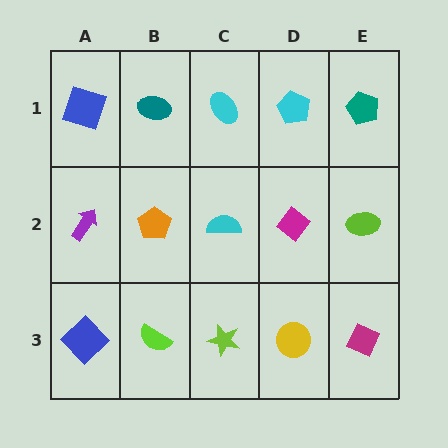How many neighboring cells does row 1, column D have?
3.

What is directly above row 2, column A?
A blue square.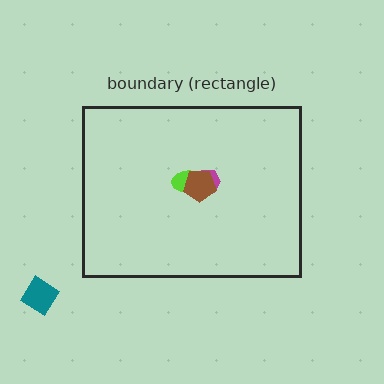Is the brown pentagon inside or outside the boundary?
Inside.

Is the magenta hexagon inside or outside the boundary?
Inside.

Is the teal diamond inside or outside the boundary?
Outside.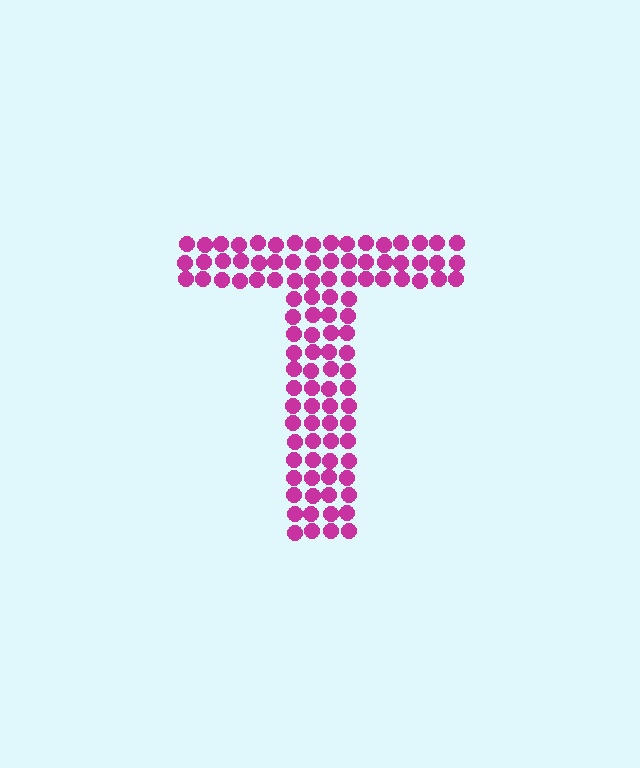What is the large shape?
The large shape is the letter T.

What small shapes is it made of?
It is made of small circles.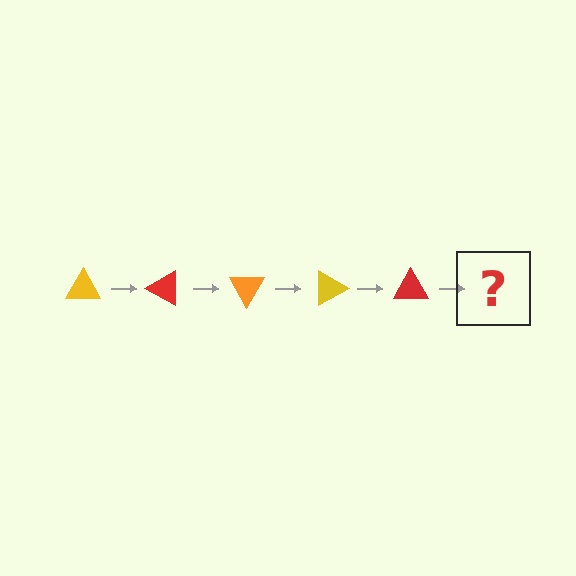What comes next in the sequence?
The next element should be an orange triangle, rotated 150 degrees from the start.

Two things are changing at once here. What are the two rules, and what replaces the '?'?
The two rules are that it rotates 30 degrees each step and the color cycles through yellow, red, and orange. The '?' should be an orange triangle, rotated 150 degrees from the start.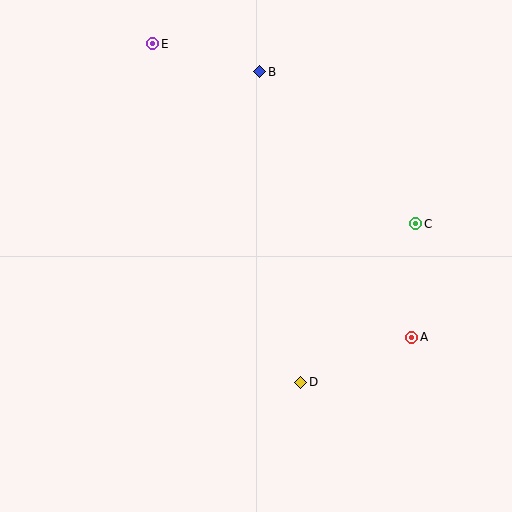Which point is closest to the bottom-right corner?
Point A is closest to the bottom-right corner.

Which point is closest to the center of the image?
Point D at (301, 382) is closest to the center.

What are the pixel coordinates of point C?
Point C is at (415, 224).